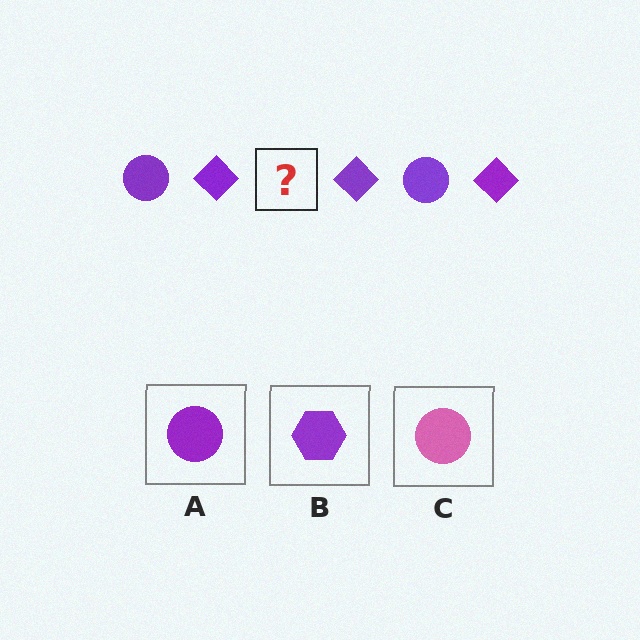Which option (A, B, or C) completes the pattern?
A.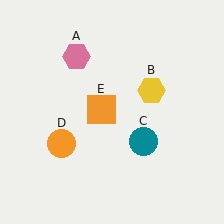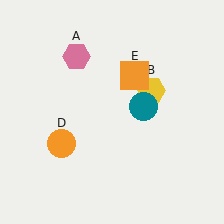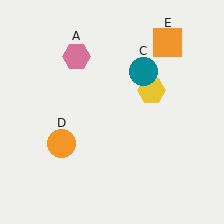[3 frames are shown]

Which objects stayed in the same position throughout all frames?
Pink hexagon (object A) and yellow hexagon (object B) and orange circle (object D) remained stationary.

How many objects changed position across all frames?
2 objects changed position: teal circle (object C), orange square (object E).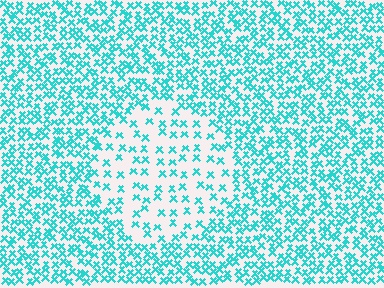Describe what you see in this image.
The image contains small cyan elements arranged at two different densities. A circle-shaped region is visible where the elements are less densely packed than the surrounding area.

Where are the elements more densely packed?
The elements are more densely packed outside the circle boundary.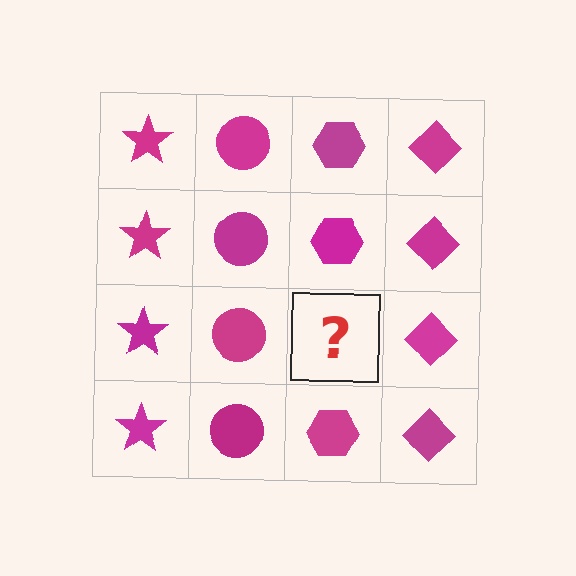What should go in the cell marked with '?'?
The missing cell should contain a magenta hexagon.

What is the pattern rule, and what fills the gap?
The rule is that each column has a consistent shape. The gap should be filled with a magenta hexagon.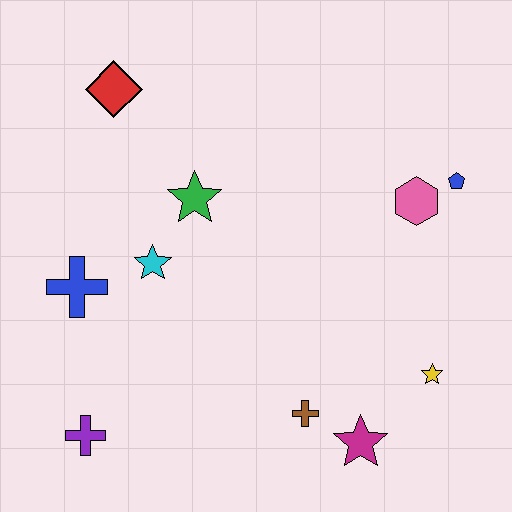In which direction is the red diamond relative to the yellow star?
The red diamond is to the left of the yellow star.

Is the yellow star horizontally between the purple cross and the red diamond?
No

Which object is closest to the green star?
The cyan star is closest to the green star.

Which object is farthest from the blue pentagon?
The purple cross is farthest from the blue pentagon.